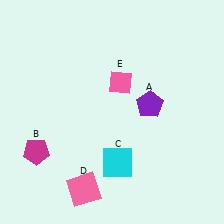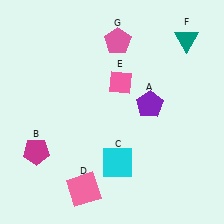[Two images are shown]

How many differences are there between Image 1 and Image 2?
There are 2 differences between the two images.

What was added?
A teal triangle (F), a pink pentagon (G) were added in Image 2.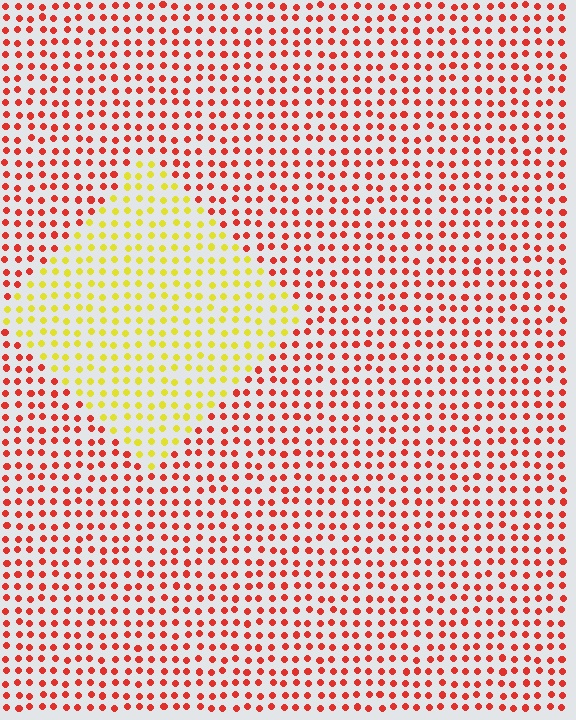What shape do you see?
I see a diamond.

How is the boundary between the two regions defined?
The boundary is defined purely by a slight shift in hue (about 59 degrees). Spacing, size, and orientation are identical on both sides.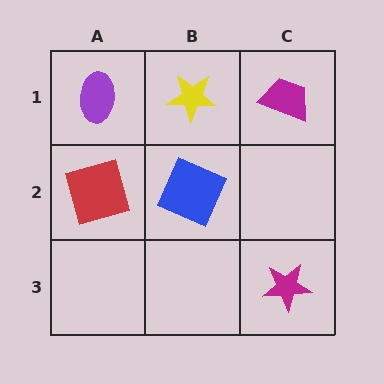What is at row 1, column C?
A magenta trapezoid.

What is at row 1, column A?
A purple ellipse.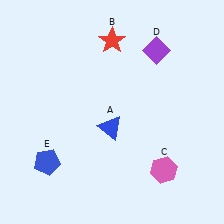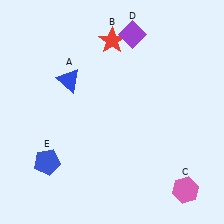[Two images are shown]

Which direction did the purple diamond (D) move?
The purple diamond (D) moved left.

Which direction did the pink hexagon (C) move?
The pink hexagon (C) moved right.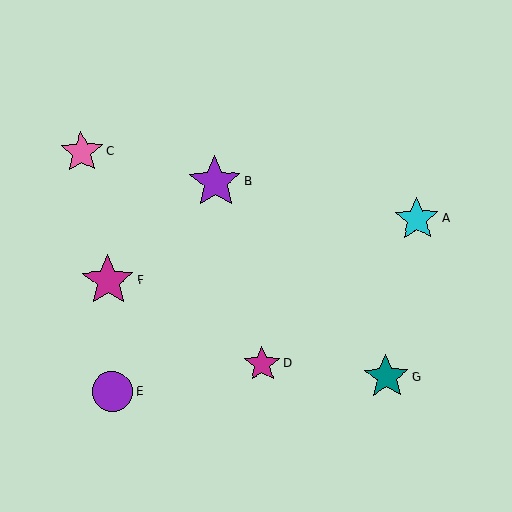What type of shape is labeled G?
Shape G is a teal star.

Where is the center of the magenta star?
The center of the magenta star is at (108, 281).